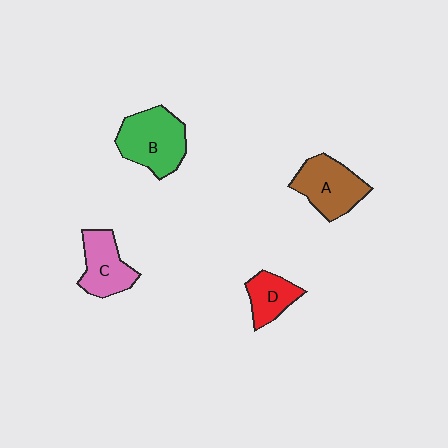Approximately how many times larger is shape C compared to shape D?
Approximately 1.3 times.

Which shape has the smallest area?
Shape D (red).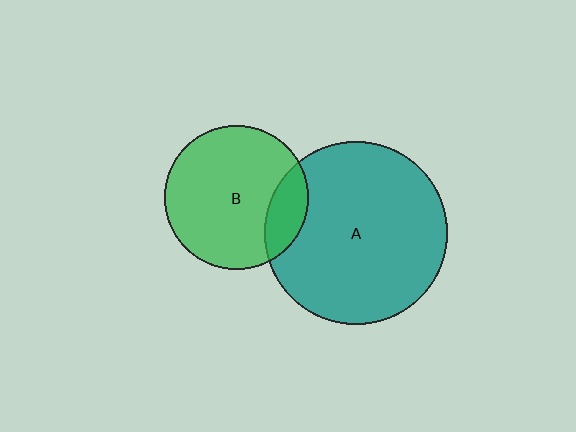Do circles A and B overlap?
Yes.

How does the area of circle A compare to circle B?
Approximately 1.6 times.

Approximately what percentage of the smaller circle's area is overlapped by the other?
Approximately 15%.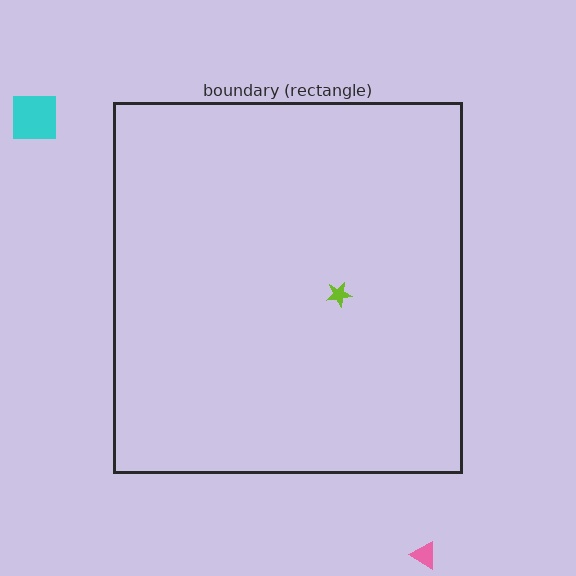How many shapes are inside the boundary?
1 inside, 2 outside.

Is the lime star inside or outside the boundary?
Inside.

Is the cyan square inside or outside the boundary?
Outside.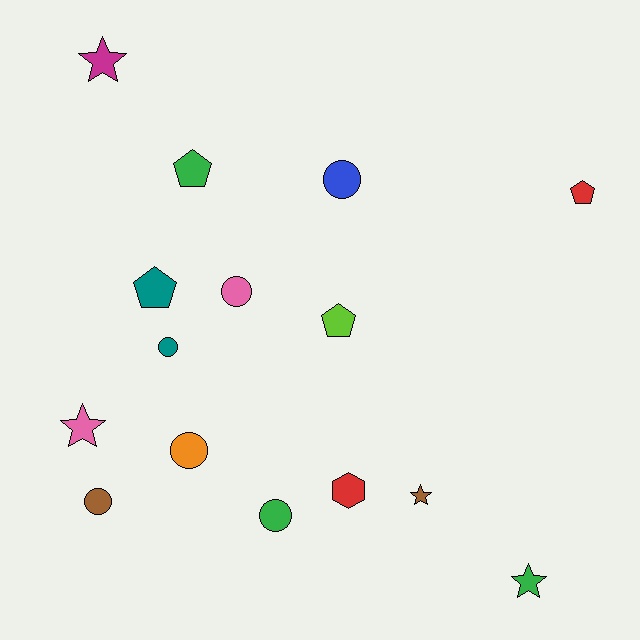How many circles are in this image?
There are 6 circles.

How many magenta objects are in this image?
There is 1 magenta object.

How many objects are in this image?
There are 15 objects.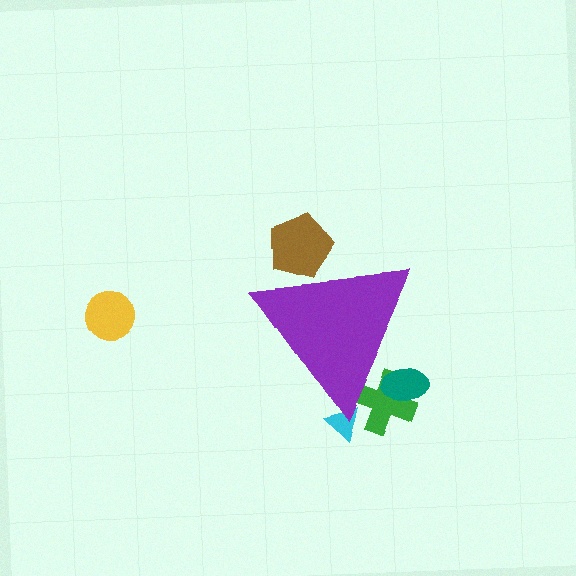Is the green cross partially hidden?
Yes, the green cross is partially hidden behind the purple triangle.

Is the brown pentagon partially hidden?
Yes, the brown pentagon is partially hidden behind the purple triangle.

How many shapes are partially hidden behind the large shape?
4 shapes are partially hidden.